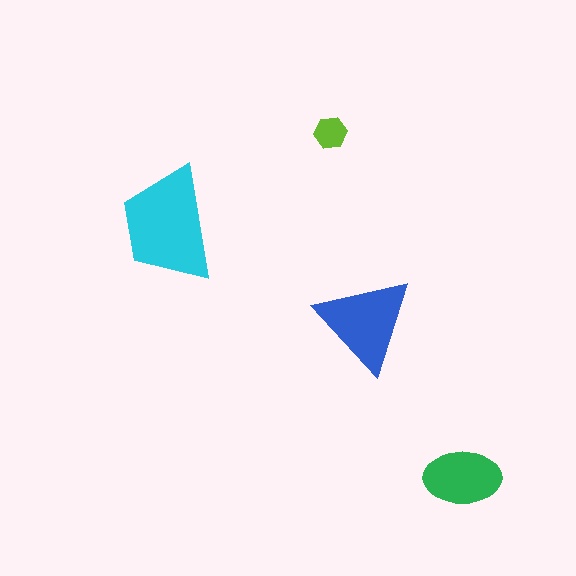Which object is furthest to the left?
The cyan trapezoid is leftmost.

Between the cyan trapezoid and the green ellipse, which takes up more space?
The cyan trapezoid.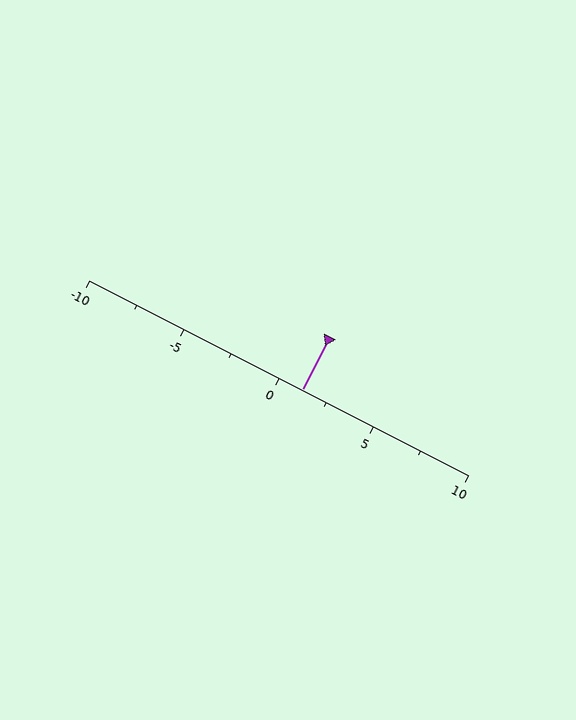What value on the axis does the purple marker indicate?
The marker indicates approximately 1.2.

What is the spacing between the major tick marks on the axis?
The major ticks are spaced 5 apart.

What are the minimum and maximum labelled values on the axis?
The axis runs from -10 to 10.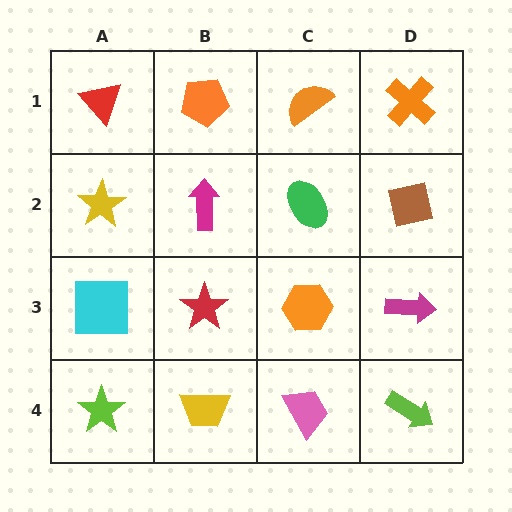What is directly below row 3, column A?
A lime star.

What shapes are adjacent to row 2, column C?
An orange semicircle (row 1, column C), an orange hexagon (row 3, column C), a magenta arrow (row 2, column B), a brown square (row 2, column D).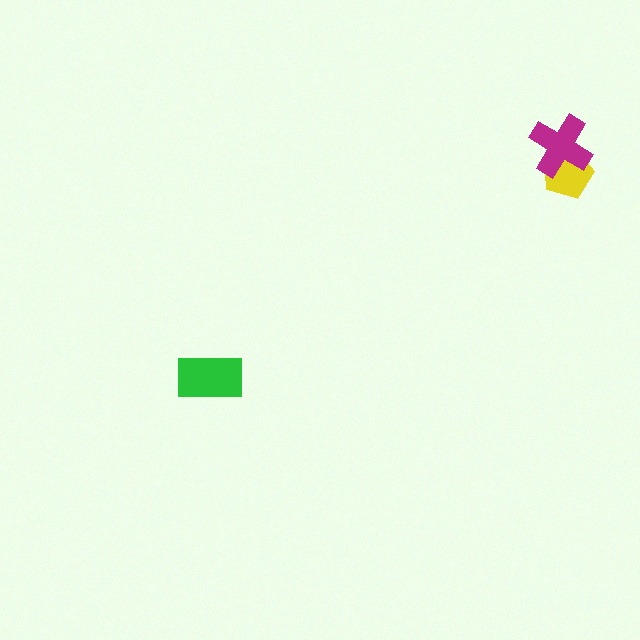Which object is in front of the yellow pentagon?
The magenta cross is in front of the yellow pentagon.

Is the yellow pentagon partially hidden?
Yes, it is partially covered by another shape.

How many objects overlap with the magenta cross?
1 object overlaps with the magenta cross.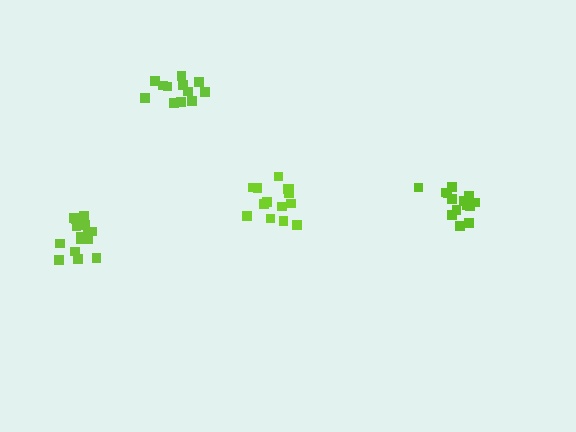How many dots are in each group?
Group 1: 15 dots, Group 2: 16 dots, Group 3: 13 dots, Group 4: 14 dots (58 total).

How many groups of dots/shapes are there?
There are 4 groups.